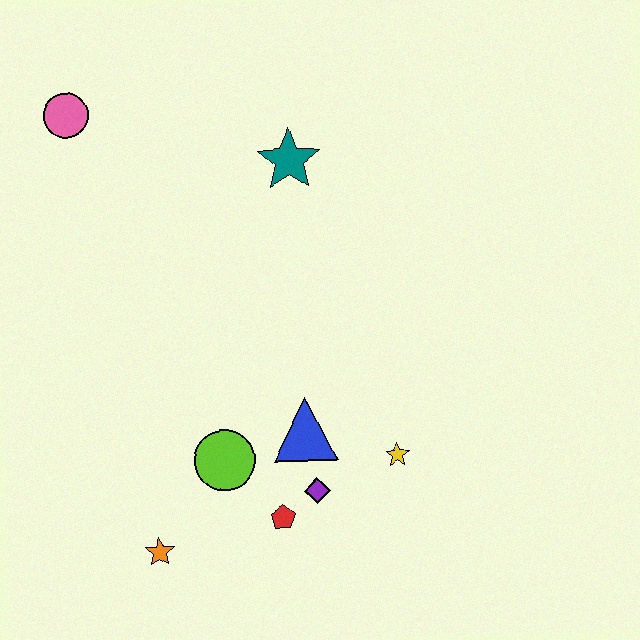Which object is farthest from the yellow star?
The pink circle is farthest from the yellow star.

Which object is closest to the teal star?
The pink circle is closest to the teal star.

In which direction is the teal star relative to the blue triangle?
The teal star is above the blue triangle.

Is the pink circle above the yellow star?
Yes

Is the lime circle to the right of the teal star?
No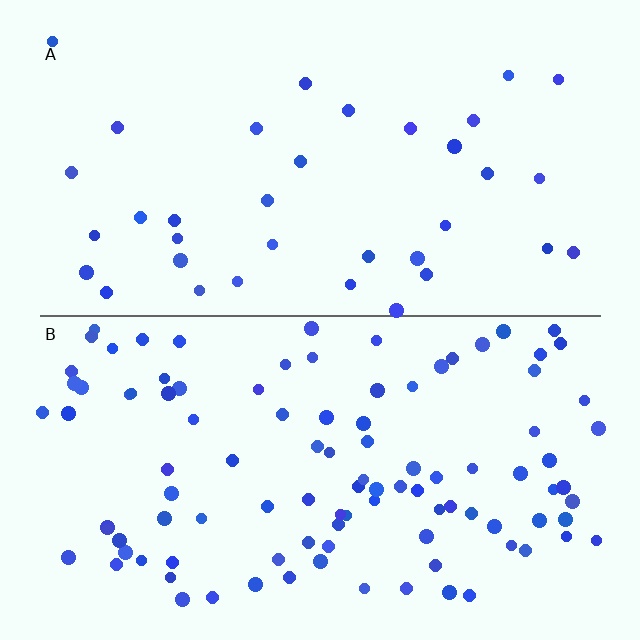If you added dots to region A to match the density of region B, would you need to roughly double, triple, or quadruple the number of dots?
Approximately triple.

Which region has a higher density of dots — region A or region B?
B (the bottom).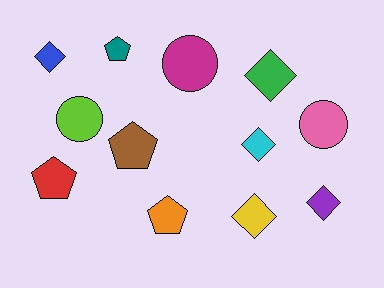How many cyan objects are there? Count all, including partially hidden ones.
There is 1 cyan object.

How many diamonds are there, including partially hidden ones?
There are 5 diamonds.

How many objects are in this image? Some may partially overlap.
There are 12 objects.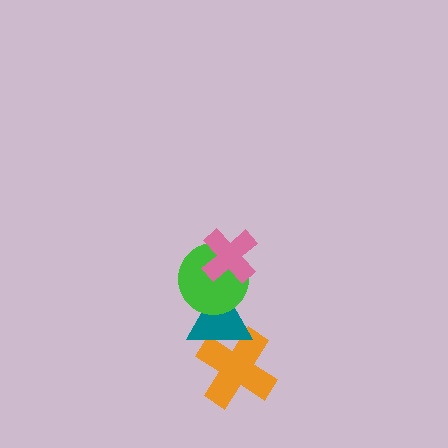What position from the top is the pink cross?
The pink cross is 1st from the top.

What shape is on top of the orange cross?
The teal triangle is on top of the orange cross.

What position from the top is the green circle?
The green circle is 2nd from the top.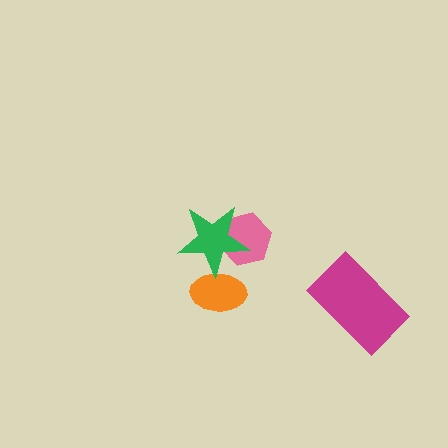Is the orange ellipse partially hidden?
Yes, it is partially covered by another shape.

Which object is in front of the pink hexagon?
The green star is in front of the pink hexagon.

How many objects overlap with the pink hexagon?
1 object overlaps with the pink hexagon.